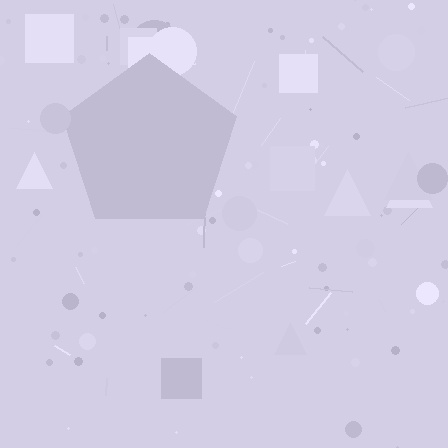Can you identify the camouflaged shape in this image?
The camouflaged shape is a pentagon.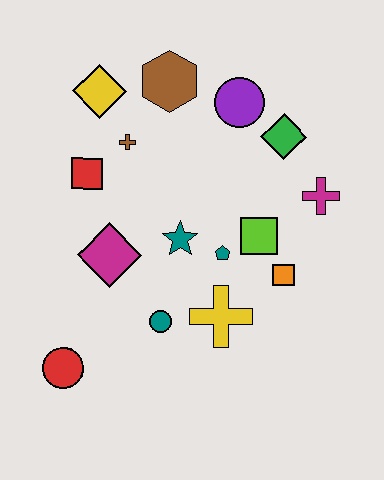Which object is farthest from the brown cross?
The red circle is farthest from the brown cross.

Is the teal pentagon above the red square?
No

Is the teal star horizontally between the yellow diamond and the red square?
No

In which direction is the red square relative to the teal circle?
The red square is above the teal circle.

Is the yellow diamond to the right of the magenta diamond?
No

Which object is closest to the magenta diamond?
The teal star is closest to the magenta diamond.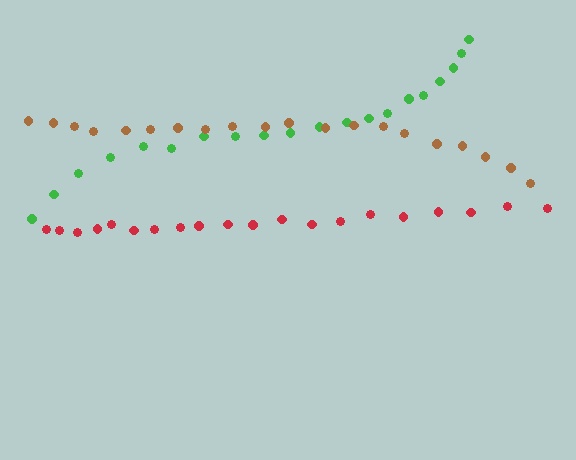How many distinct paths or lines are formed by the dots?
There are 3 distinct paths.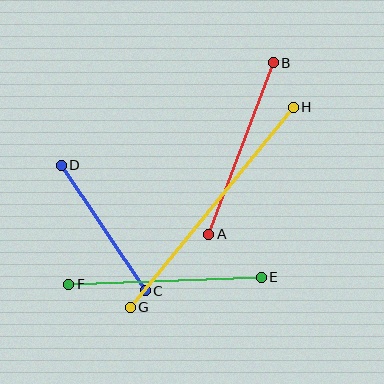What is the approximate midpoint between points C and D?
The midpoint is at approximately (103, 228) pixels.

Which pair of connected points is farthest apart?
Points G and H are farthest apart.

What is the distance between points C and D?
The distance is approximately 151 pixels.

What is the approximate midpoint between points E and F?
The midpoint is at approximately (165, 281) pixels.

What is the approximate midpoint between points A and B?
The midpoint is at approximately (241, 149) pixels.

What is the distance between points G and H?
The distance is approximately 258 pixels.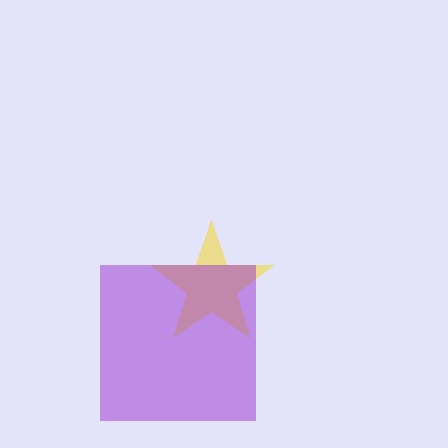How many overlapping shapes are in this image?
There are 2 overlapping shapes in the image.